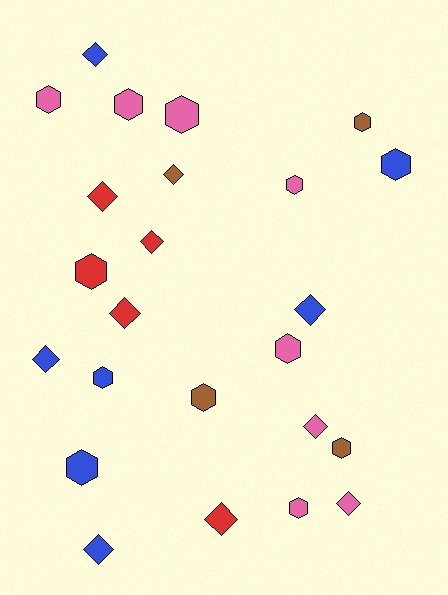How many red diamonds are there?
There are 4 red diamonds.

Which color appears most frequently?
Pink, with 8 objects.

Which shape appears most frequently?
Hexagon, with 13 objects.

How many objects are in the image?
There are 24 objects.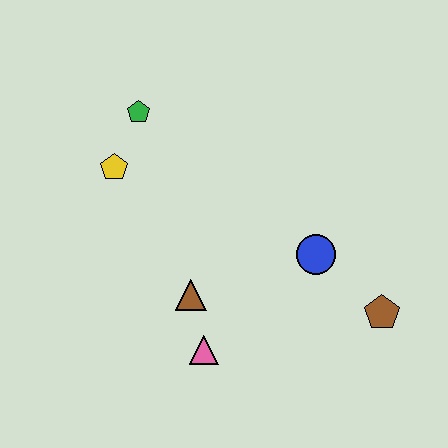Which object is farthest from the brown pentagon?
The green pentagon is farthest from the brown pentagon.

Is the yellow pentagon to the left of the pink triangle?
Yes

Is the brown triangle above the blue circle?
No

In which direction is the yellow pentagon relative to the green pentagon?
The yellow pentagon is below the green pentagon.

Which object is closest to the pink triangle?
The brown triangle is closest to the pink triangle.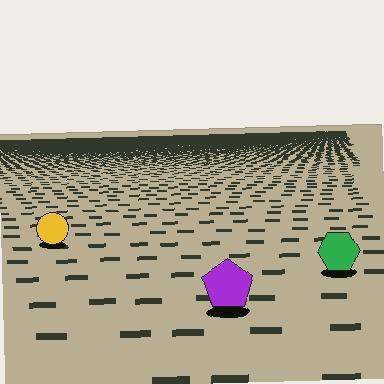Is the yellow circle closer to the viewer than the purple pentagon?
No. The purple pentagon is closer — you can tell from the texture gradient: the ground texture is coarser near it.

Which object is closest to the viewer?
The purple pentagon is closest. The texture marks near it are larger and more spread out.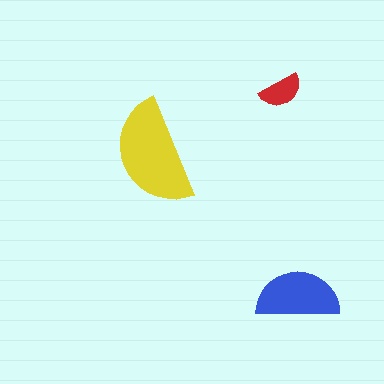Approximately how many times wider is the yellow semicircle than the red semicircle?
About 2.5 times wider.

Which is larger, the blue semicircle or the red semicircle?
The blue one.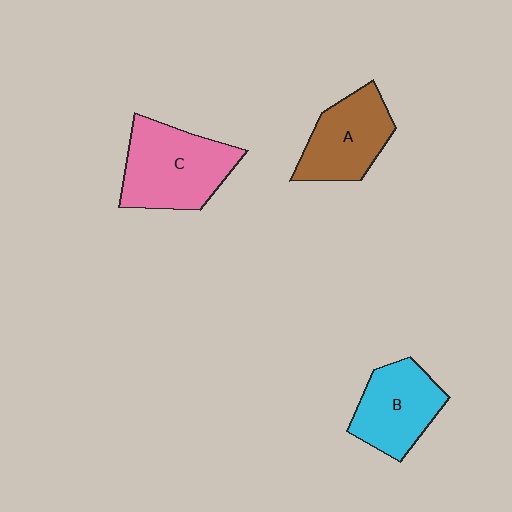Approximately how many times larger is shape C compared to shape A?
Approximately 1.3 times.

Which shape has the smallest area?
Shape A (brown).